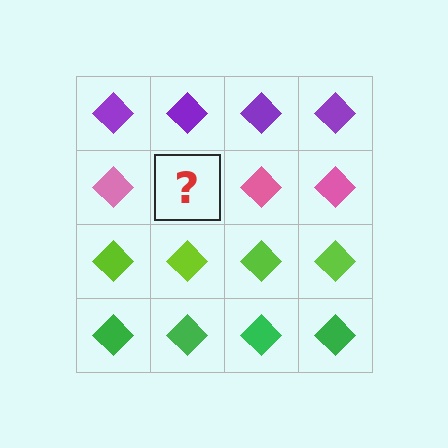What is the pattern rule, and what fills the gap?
The rule is that each row has a consistent color. The gap should be filled with a pink diamond.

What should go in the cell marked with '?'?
The missing cell should contain a pink diamond.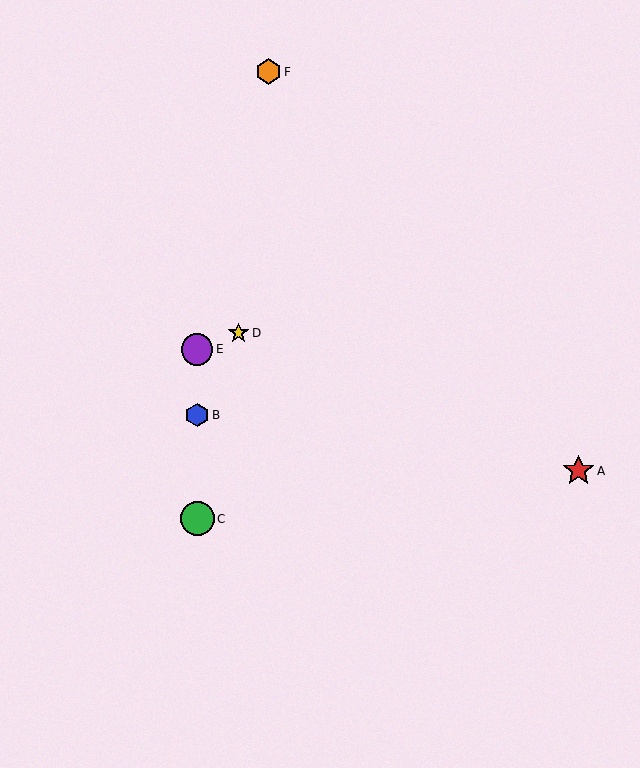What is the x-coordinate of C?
Object C is at x≈197.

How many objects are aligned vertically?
3 objects (B, C, E) are aligned vertically.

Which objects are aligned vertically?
Objects B, C, E are aligned vertically.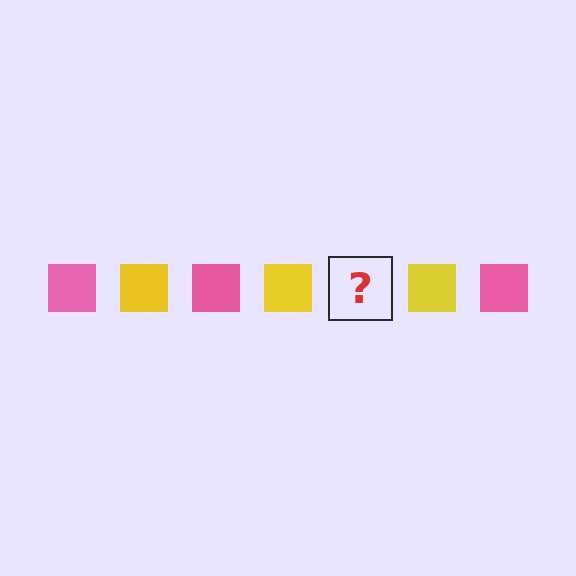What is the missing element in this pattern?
The missing element is a pink square.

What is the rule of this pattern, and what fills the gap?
The rule is that the pattern cycles through pink, yellow squares. The gap should be filled with a pink square.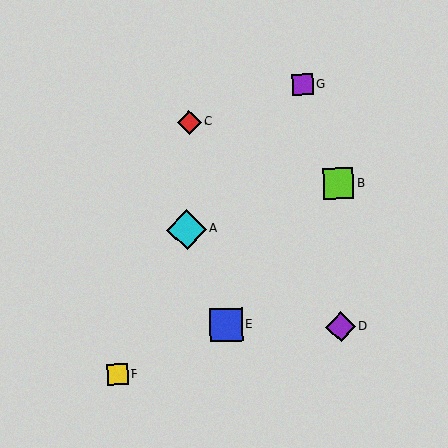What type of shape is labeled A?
Shape A is a cyan diamond.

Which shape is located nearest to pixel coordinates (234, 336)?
The blue square (labeled E) at (226, 325) is nearest to that location.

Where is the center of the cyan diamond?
The center of the cyan diamond is at (187, 230).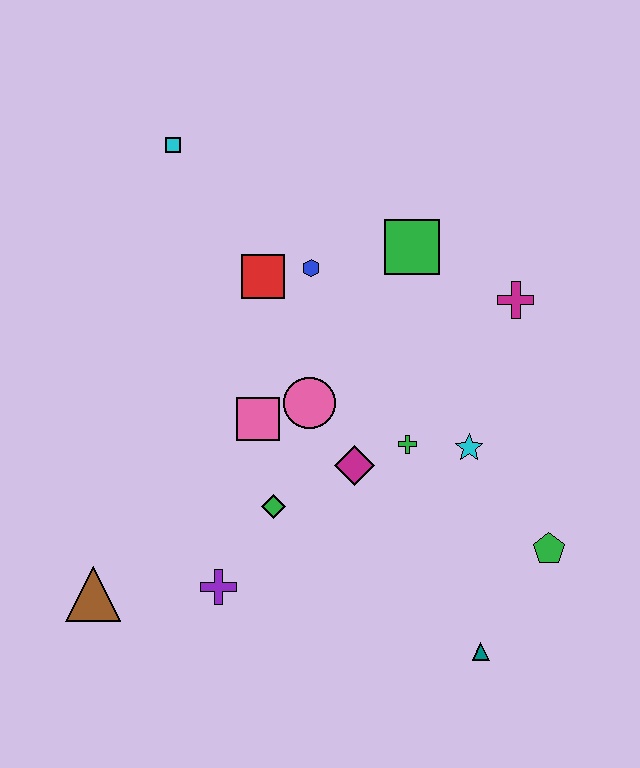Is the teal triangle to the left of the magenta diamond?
No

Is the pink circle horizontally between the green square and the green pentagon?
No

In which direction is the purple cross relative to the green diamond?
The purple cross is below the green diamond.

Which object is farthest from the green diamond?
The cyan square is farthest from the green diamond.